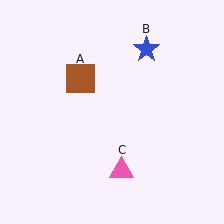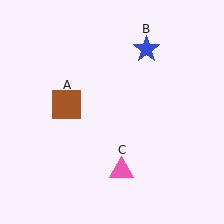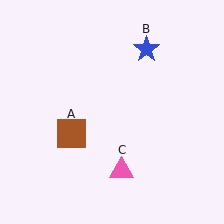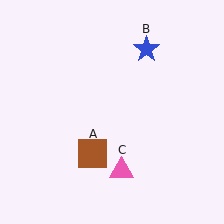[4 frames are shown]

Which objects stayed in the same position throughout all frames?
Blue star (object B) and pink triangle (object C) remained stationary.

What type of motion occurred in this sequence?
The brown square (object A) rotated counterclockwise around the center of the scene.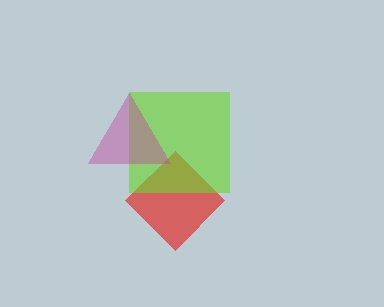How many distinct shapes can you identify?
There are 3 distinct shapes: a red diamond, a lime square, a magenta triangle.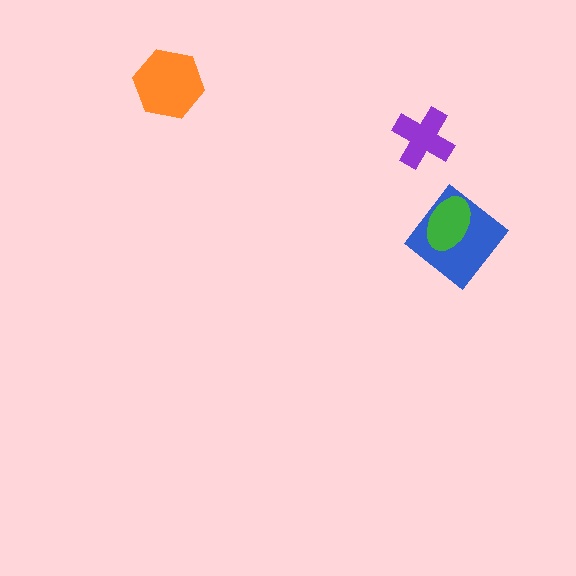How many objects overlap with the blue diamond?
1 object overlaps with the blue diamond.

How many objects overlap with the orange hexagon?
0 objects overlap with the orange hexagon.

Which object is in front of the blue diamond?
The green ellipse is in front of the blue diamond.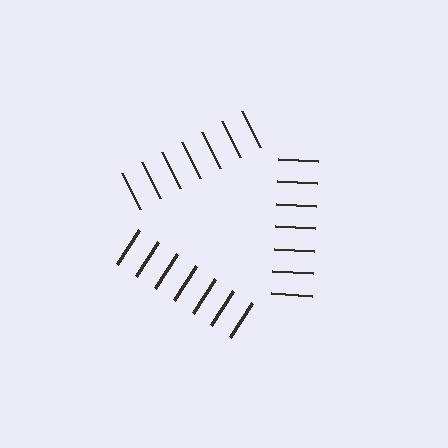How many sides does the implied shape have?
3 sides — the line-ends trace a triangle.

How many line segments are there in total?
21 — 7 along each of the 3 edges.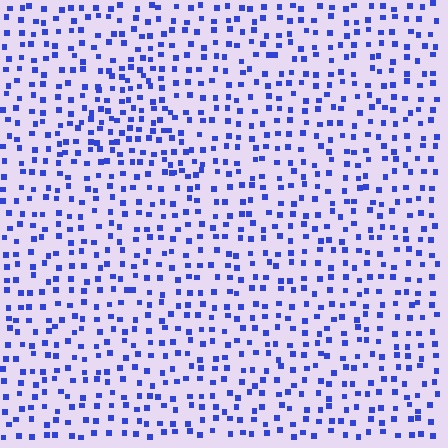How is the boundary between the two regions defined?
The boundary is defined by a change in element density (approximately 1.5x ratio). All elements are the same color, size, and shape.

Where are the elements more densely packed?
The elements are more densely packed inside the triangle boundary.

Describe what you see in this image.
The image contains small blue elements arranged at two different densities. A triangle-shaped region is visible where the elements are more densely packed than the surrounding area.